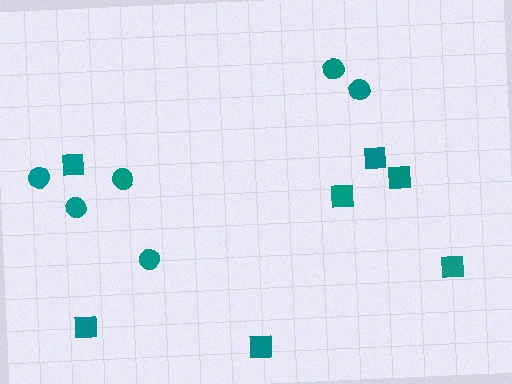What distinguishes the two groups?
There are 2 groups: one group of circles (6) and one group of squares (7).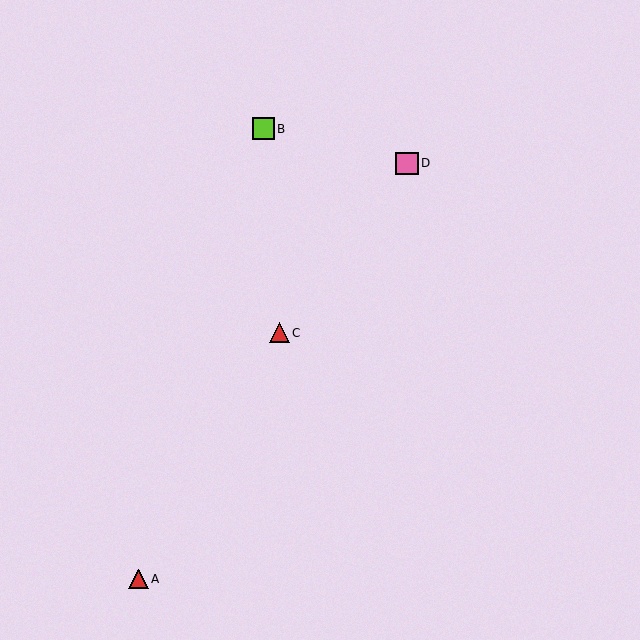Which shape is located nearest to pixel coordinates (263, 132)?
The lime square (labeled B) at (263, 129) is nearest to that location.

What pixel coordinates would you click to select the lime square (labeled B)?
Click at (263, 129) to select the lime square B.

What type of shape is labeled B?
Shape B is a lime square.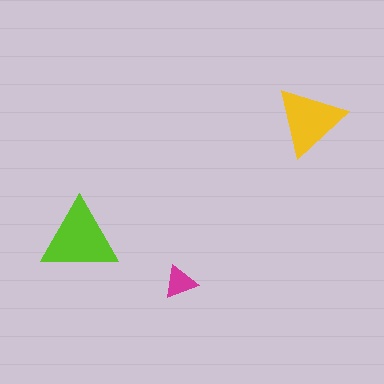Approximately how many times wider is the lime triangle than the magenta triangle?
About 2.5 times wider.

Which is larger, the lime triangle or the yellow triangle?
The lime one.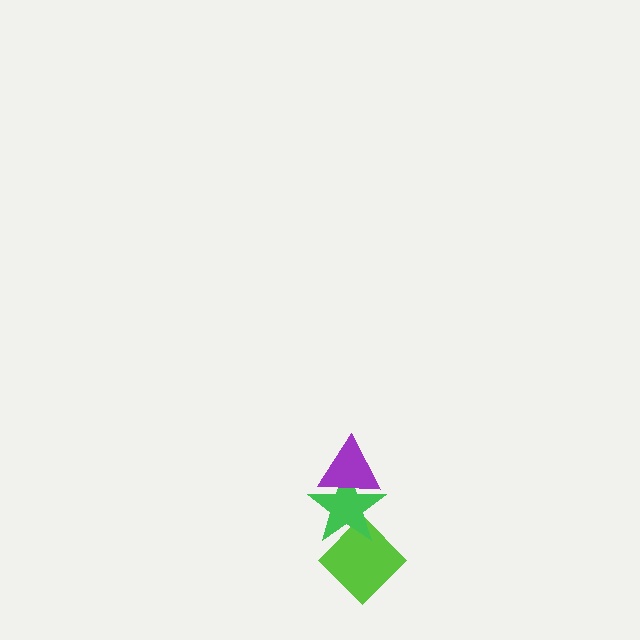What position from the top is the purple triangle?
The purple triangle is 1st from the top.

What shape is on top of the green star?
The purple triangle is on top of the green star.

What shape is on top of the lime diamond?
The green star is on top of the lime diamond.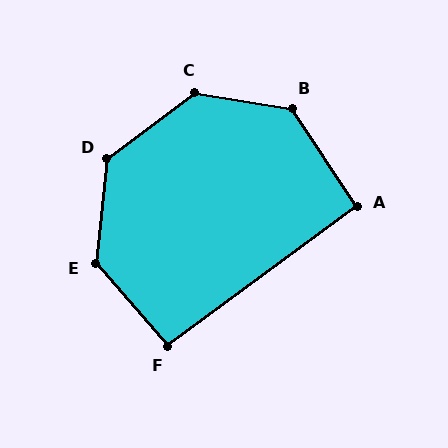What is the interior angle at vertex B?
Approximately 132 degrees (obtuse).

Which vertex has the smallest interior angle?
A, at approximately 93 degrees.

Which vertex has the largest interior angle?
C, at approximately 134 degrees.